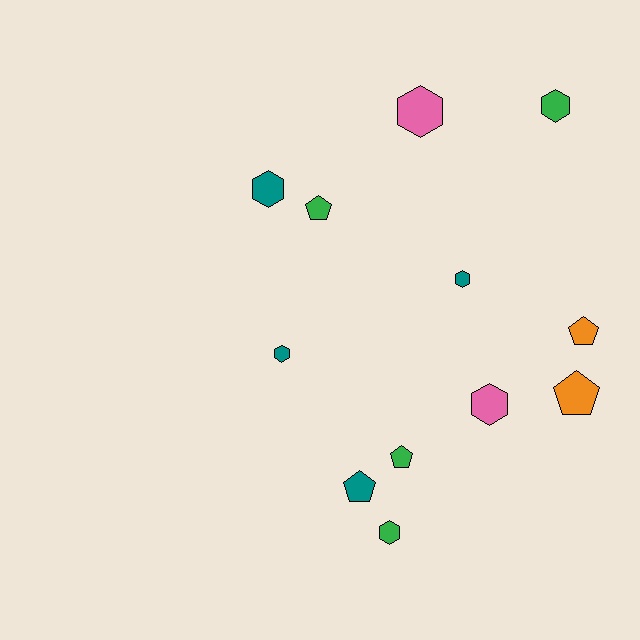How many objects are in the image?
There are 12 objects.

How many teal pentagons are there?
There is 1 teal pentagon.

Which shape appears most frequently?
Hexagon, with 7 objects.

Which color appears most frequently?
Green, with 4 objects.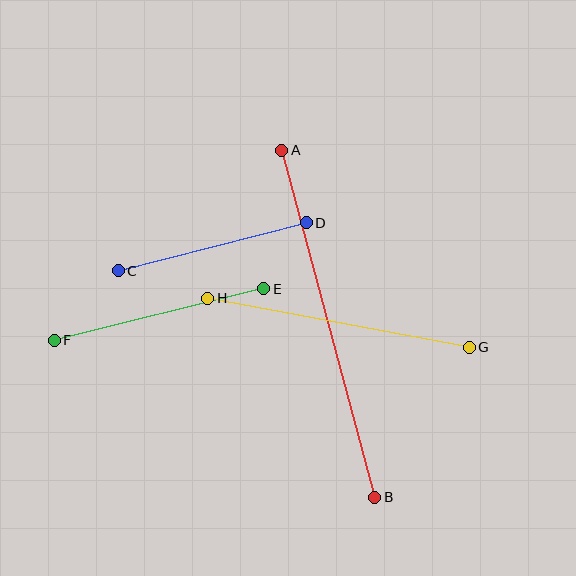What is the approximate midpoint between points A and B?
The midpoint is at approximately (328, 324) pixels.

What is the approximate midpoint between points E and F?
The midpoint is at approximately (159, 314) pixels.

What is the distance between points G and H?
The distance is approximately 266 pixels.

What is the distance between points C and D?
The distance is approximately 194 pixels.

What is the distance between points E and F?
The distance is approximately 216 pixels.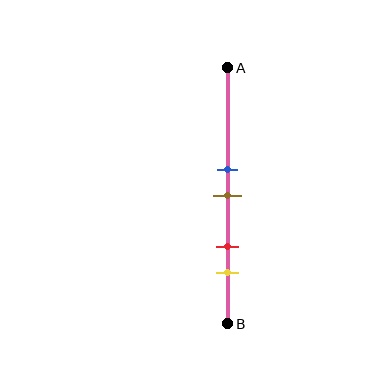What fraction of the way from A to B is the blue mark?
The blue mark is approximately 40% (0.4) of the way from A to B.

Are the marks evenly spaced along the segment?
No, the marks are not evenly spaced.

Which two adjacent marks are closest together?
The blue and brown marks are the closest adjacent pair.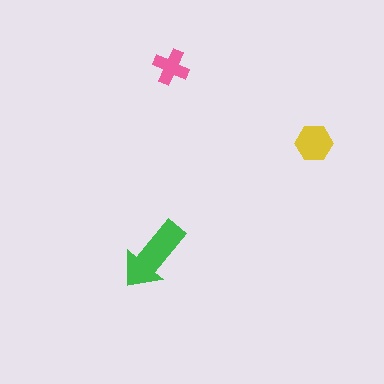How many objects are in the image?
There are 3 objects in the image.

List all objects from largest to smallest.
The green arrow, the yellow hexagon, the pink cross.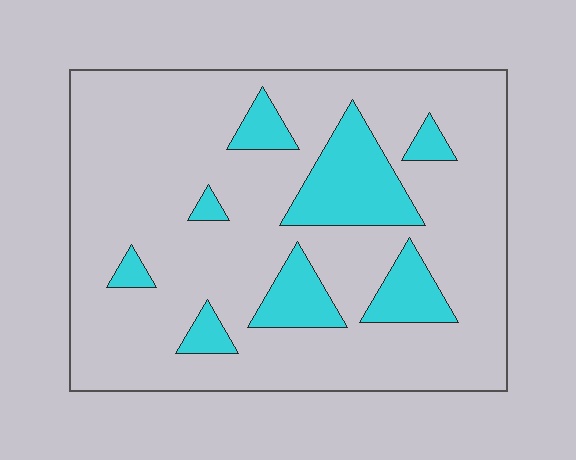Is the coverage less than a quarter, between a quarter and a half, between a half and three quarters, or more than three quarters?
Less than a quarter.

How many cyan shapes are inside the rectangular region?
8.